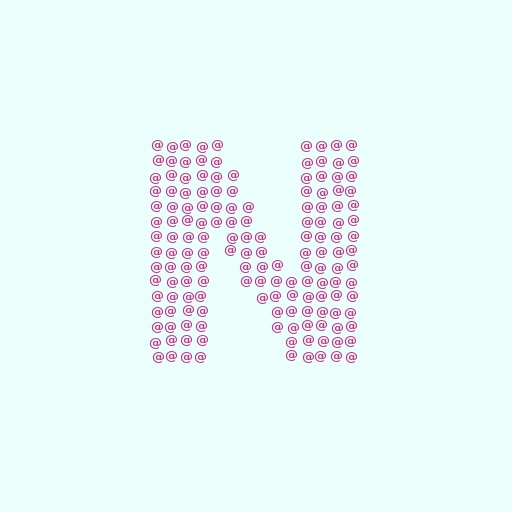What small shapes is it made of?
It is made of small at signs.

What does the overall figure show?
The overall figure shows the letter N.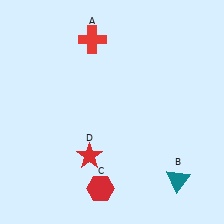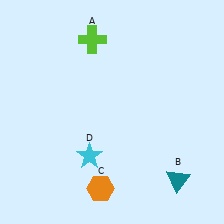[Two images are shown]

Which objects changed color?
A changed from red to lime. C changed from red to orange. D changed from red to cyan.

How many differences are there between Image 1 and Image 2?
There are 3 differences between the two images.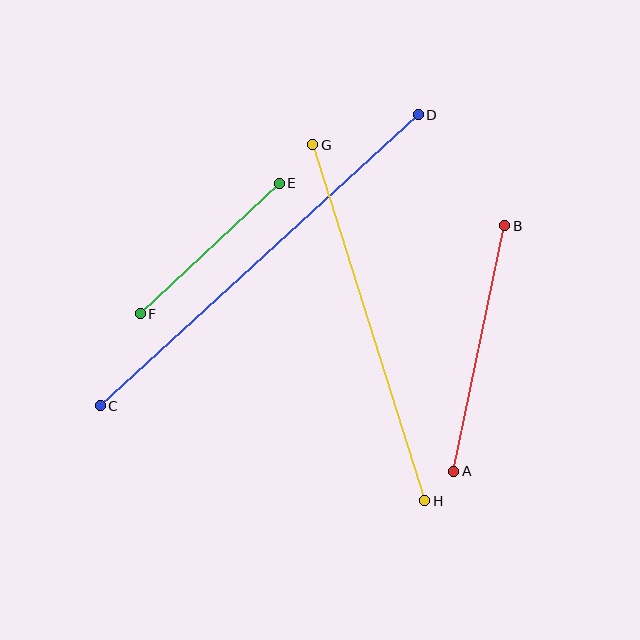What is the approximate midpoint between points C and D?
The midpoint is at approximately (259, 260) pixels.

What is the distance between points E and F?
The distance is approximately 191 pixels.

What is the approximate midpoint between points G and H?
The midpoint is at approximately (369, 323) pixels.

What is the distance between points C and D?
The distance is approximately 432 pixels.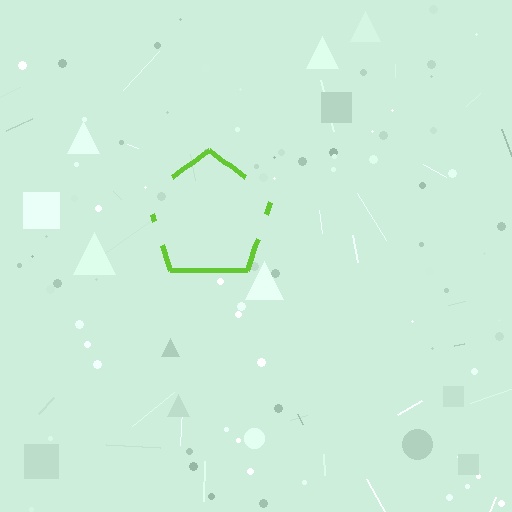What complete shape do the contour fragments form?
The contour fragments form a pentagon.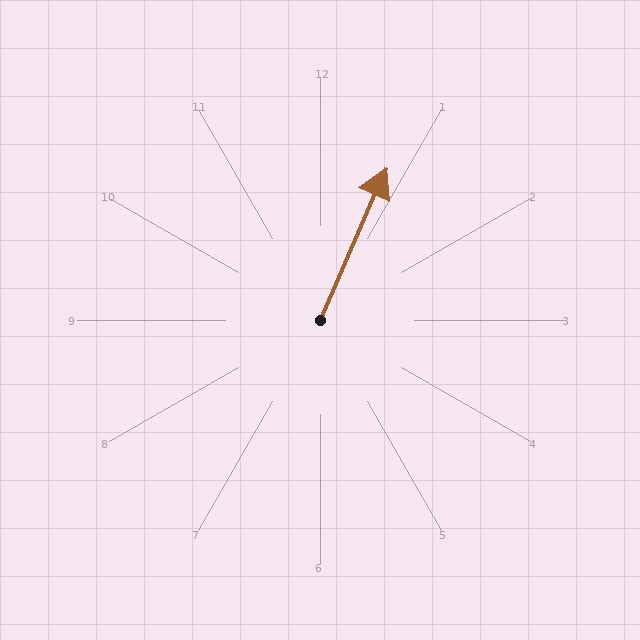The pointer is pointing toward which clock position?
Roughly 1 o'clock.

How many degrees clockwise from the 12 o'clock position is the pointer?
Approximately 23 degrees.